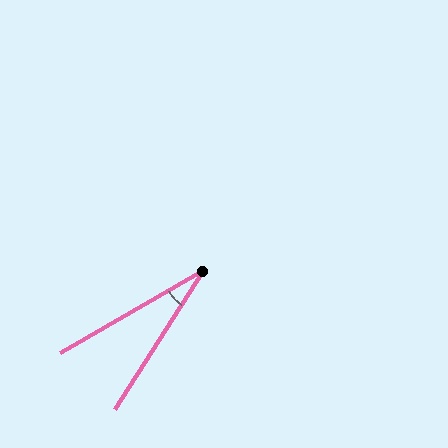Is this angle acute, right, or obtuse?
It is acute.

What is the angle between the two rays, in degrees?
Approximately 28 degrees.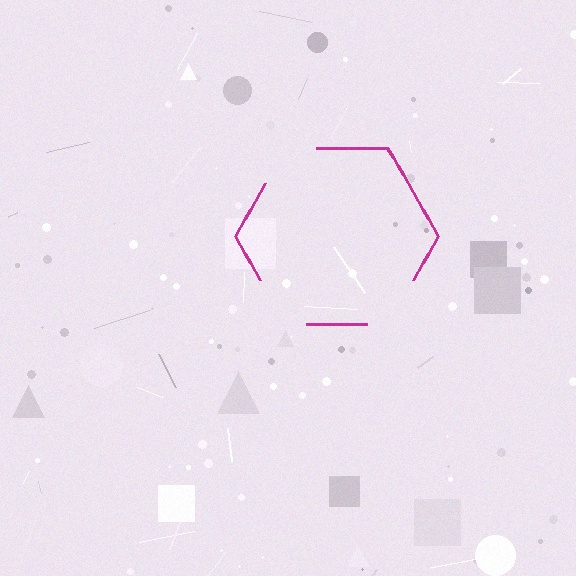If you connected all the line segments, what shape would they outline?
They would outline a hexagon.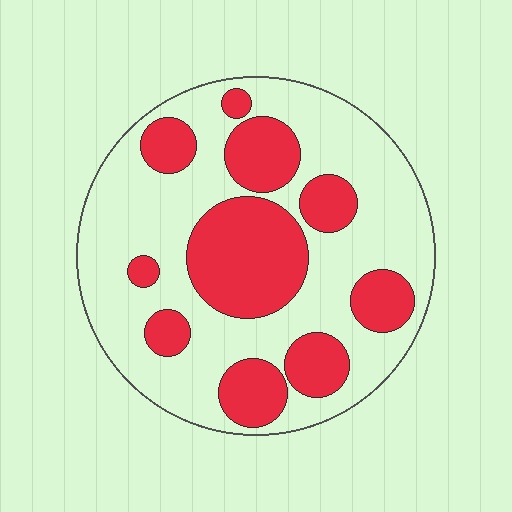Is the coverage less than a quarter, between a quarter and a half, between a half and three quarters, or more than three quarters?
Between a quarter and a half.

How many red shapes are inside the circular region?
10.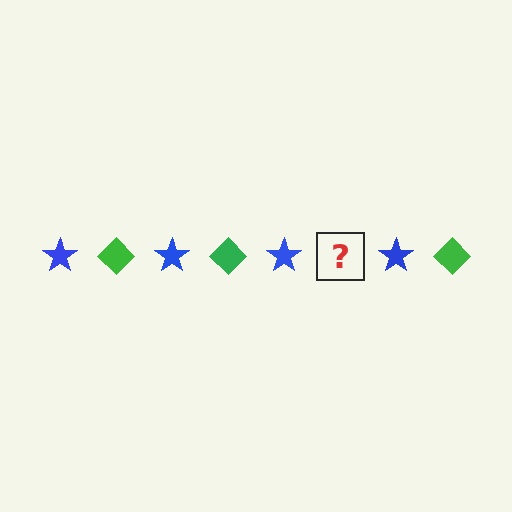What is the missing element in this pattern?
The missing element is a green diamond.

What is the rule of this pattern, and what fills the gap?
The rule is that the pattern alternates between blue star and green diamond. The gap should be filled with a green diamond.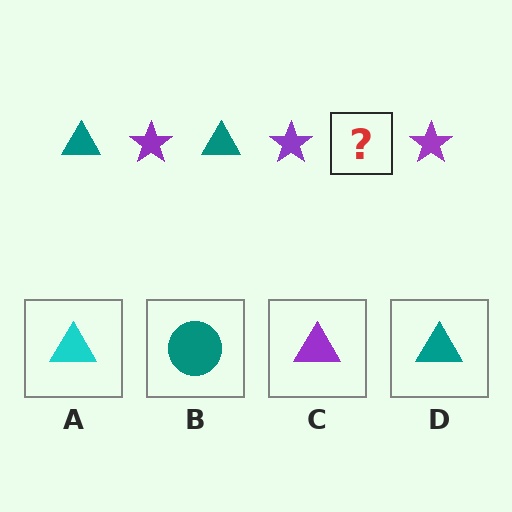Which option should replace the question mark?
Option D.